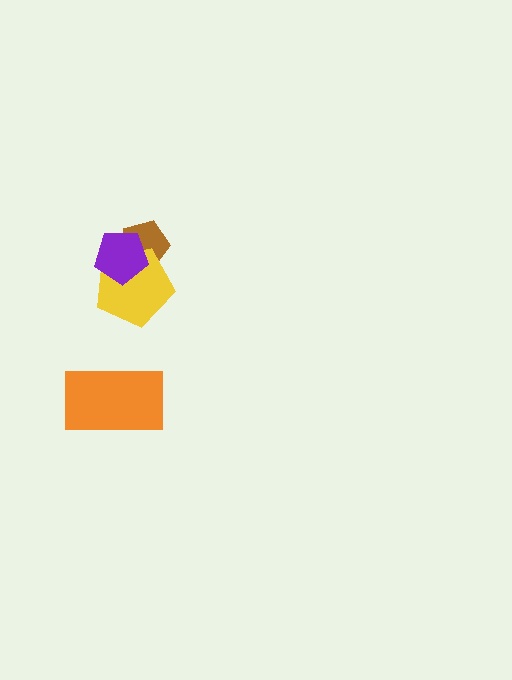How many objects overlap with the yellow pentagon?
2 objects overlap with the yellow pentagon.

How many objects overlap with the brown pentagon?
2 objects overlap with the brown pentagon.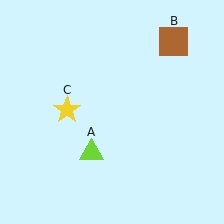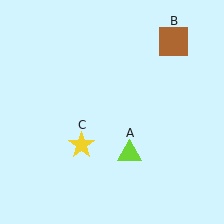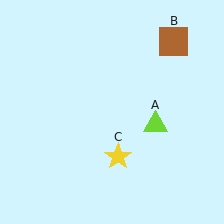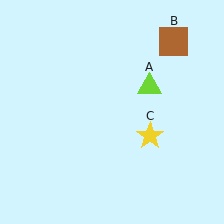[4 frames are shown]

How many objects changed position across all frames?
2 objects changed position: lime triangle (object A), yellow star (object C).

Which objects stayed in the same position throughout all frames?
Brown square (object B) remained stationary.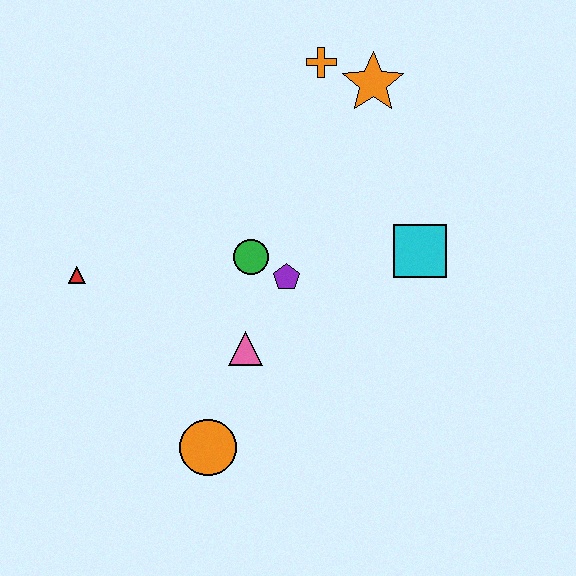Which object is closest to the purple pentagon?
The green circle is closest to the purple pentagon.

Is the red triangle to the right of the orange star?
No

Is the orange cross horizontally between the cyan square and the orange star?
No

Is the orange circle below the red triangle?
Yes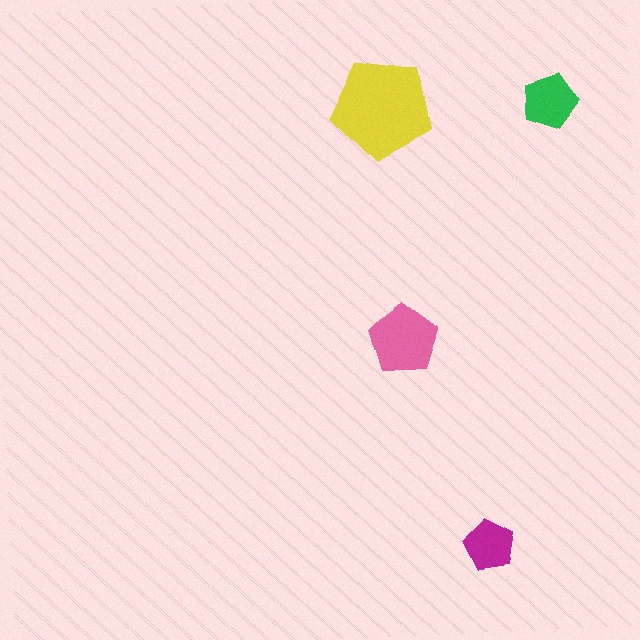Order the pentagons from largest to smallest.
the yellow one, the pink one, the green one, the magenta one.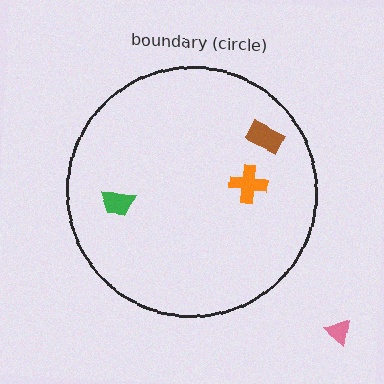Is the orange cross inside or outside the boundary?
Inside.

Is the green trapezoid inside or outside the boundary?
Inside.